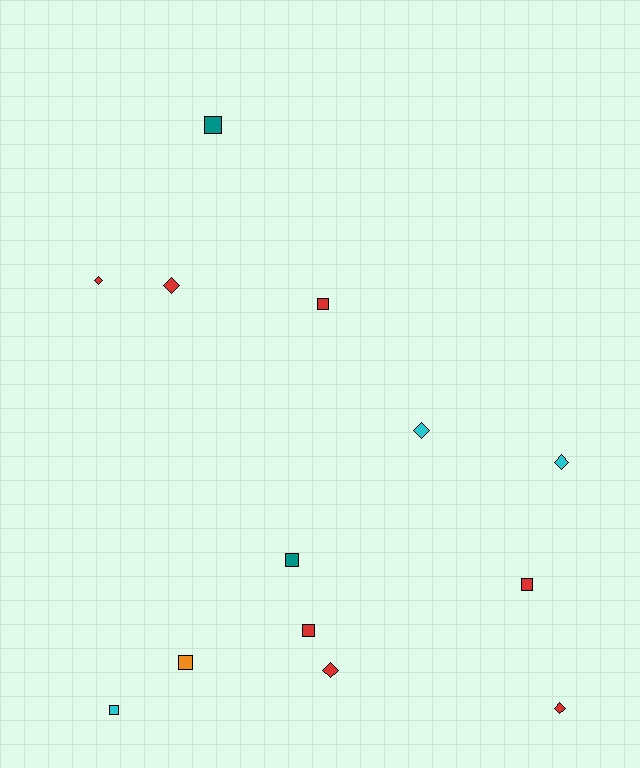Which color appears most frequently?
Red, with 7 objects.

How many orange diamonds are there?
There are no orange diamonds.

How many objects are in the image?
There are 13 objects.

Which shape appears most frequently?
Square, with 7 objects.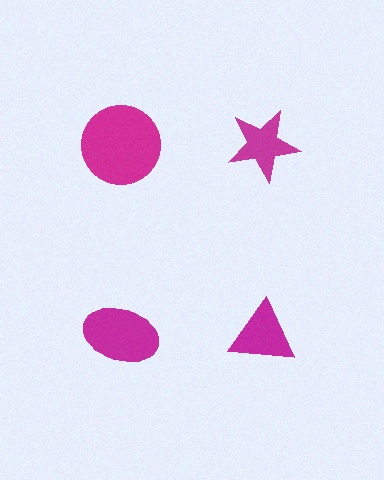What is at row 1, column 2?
A magenta star.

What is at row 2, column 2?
A magenta triangle.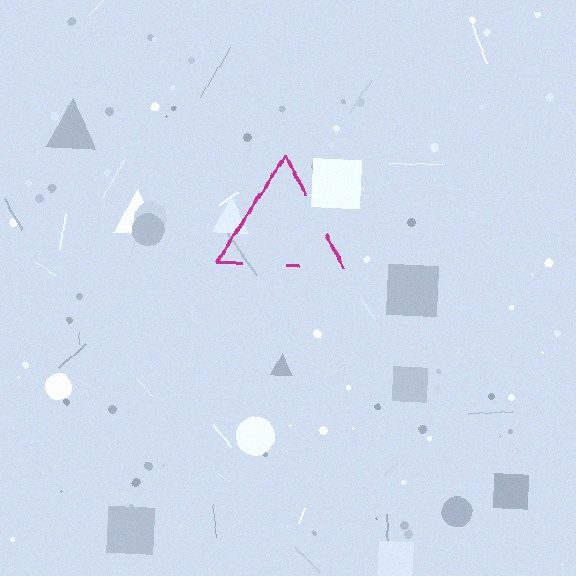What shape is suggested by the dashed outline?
The dashed outline suggests a triangle.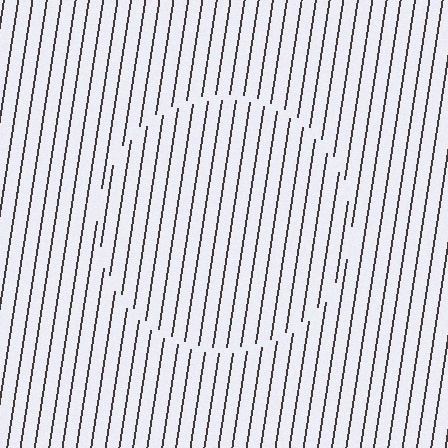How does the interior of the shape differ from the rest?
The interior of the shape contains the same grating, shifted by half a period — the contour is defined by the phase discontinuity where line-ends from the inner and outer gratings abut.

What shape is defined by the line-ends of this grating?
An illusory circle. The interior of the shape contains the same grating, shifted by half a period — the contour is defined by the phase discontinuity where line-ends from the inner and outer gratings abut.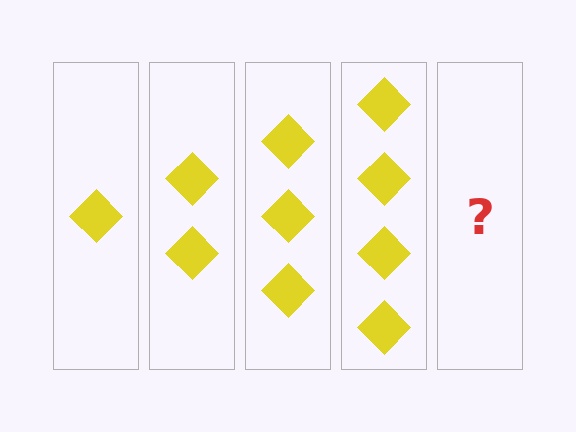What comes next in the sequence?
The next element should be 5 diamonds.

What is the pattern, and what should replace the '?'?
The pattern is that each step adds one more diamond. The '?' should be 5 diamonds.